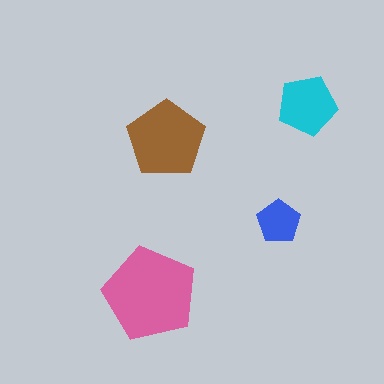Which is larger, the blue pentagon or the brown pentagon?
The brown one.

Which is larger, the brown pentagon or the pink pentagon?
The pink one.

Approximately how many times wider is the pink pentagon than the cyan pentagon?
About 1.5 times wider.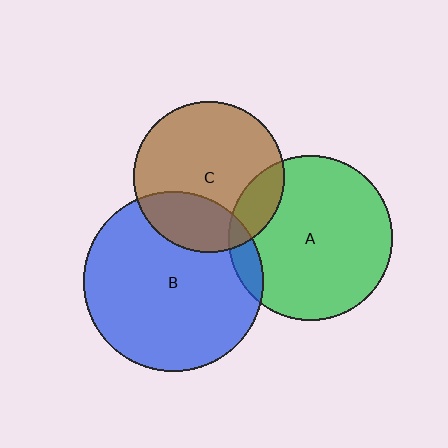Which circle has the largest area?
Circle B (blue).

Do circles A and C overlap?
Yes.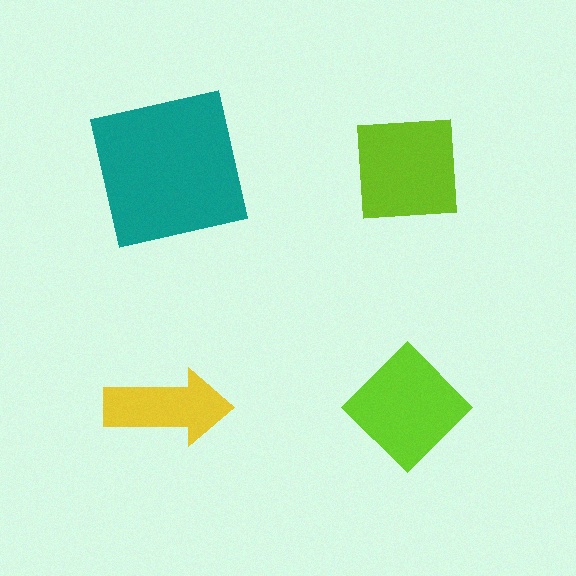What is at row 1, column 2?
A lime square.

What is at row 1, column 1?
A teal square.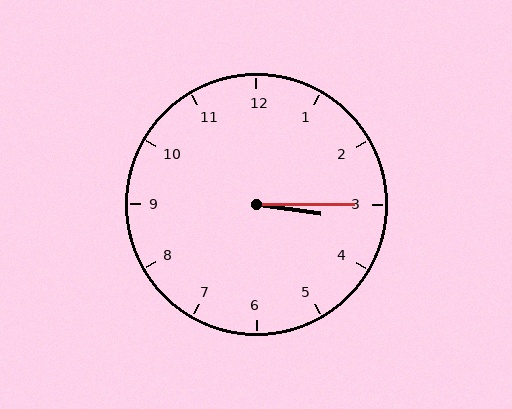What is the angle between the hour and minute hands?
Approximately 8 degrees.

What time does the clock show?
3:15.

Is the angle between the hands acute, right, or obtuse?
It is acute.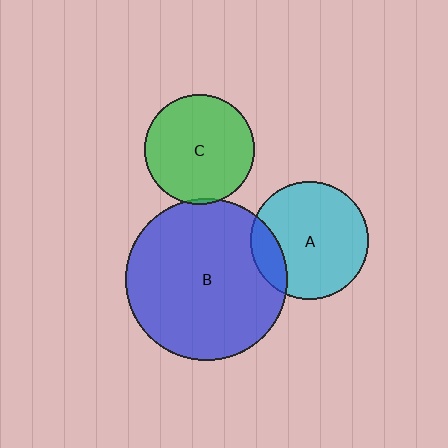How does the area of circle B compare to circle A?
Approximately 1.9 times.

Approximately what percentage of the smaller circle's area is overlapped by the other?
Approximately 15%.